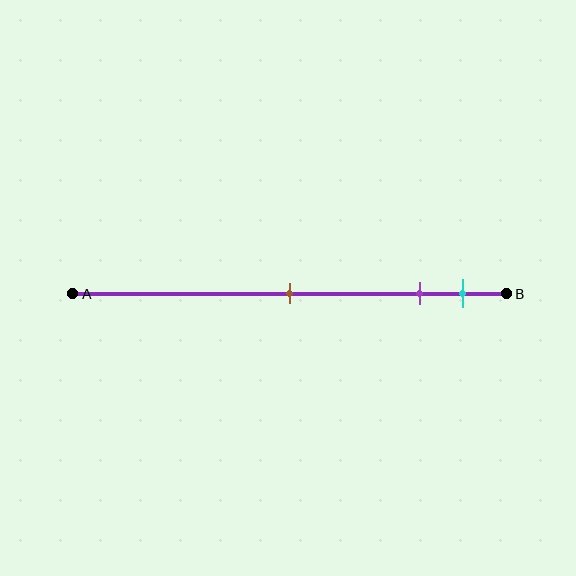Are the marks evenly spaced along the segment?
No, the marks are not evenly spaced.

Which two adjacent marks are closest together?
The purple and cyan marks are the closest adjacent pair.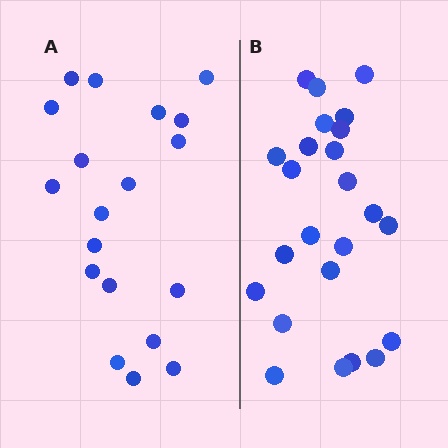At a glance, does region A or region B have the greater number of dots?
Region B (the right region) has more dots.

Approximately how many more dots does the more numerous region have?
Region B has about 5 more dots than region A.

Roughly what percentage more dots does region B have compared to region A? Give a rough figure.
About 25% more.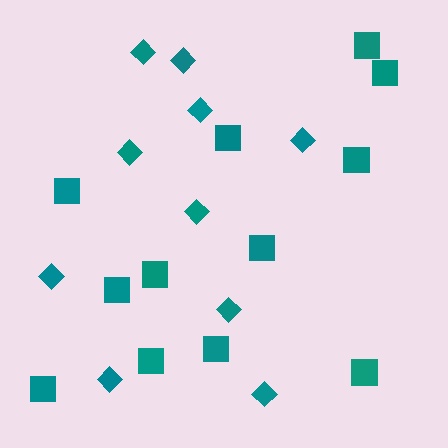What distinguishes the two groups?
There are 2 groups: one group of diamonds (10) and one group of squares (12).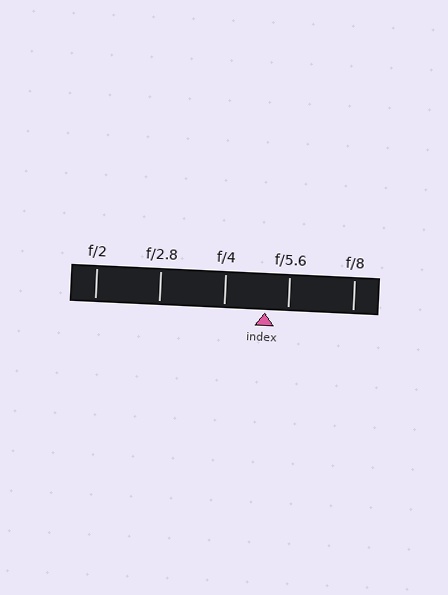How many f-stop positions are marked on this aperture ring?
There are 5 f-stop positions marked.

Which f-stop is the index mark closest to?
The index mark is closest to f/5.6.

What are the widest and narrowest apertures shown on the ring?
The widest aperture shown is f/2 and the narrowest is f/8.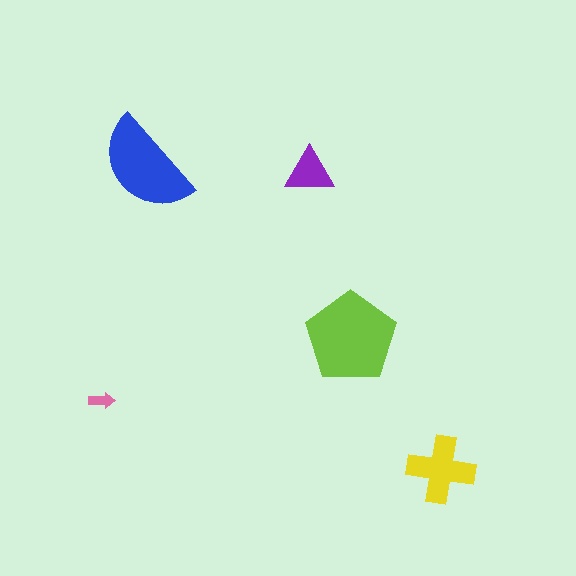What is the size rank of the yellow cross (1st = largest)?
3rd.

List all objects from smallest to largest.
The pink arrow, the purple triangle, the yellow cross, the blue semicircle, the lime pentagon.